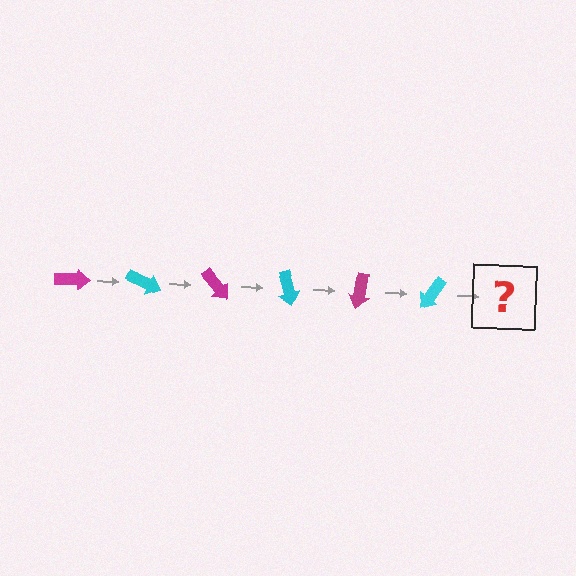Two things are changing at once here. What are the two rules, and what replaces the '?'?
The two rules are that it rotates 25 degrees each step and the color cycles through magenta and cyan. The '?' should be a magenta arrow, rotated 150 degrees from the start.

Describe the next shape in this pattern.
It should be a magenta arrow, rotated 150 degrees from the start.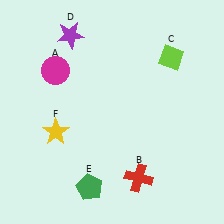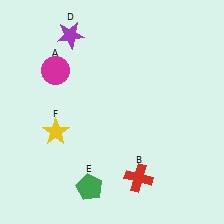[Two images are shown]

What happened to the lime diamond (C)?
The lime diamond (C) was removed in Image 2. It was in the top-right area of Image 1.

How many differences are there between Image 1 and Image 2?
There is 1 difference between the two images.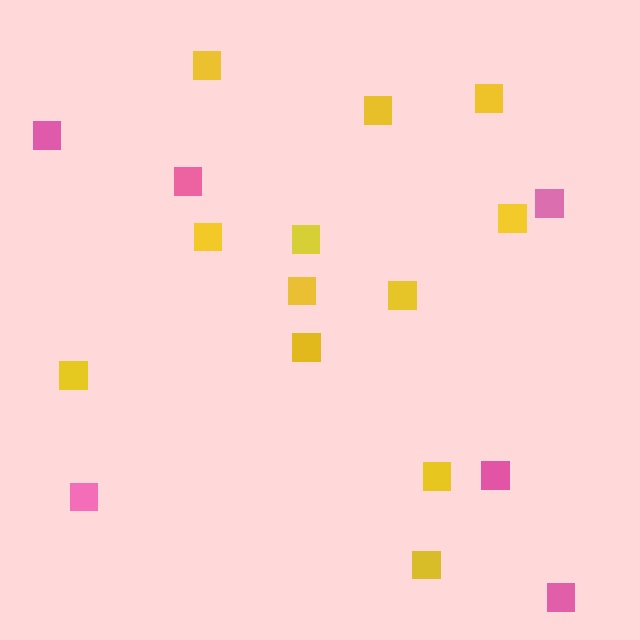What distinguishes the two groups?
There are 2 groups: one group of pink squares (6) and one group of yellow squares (12).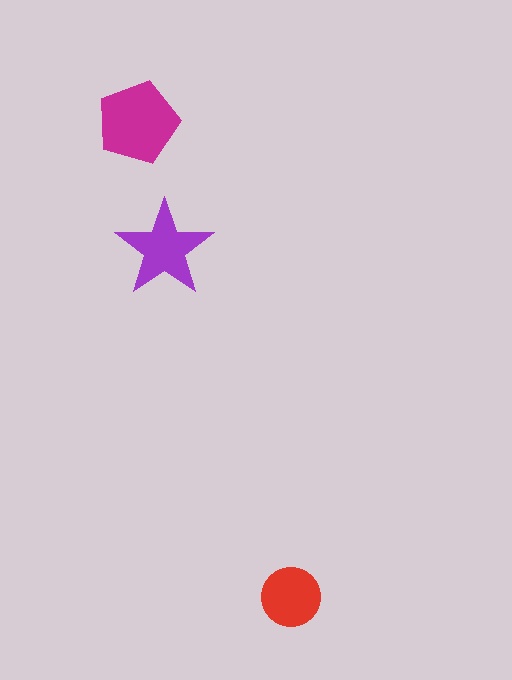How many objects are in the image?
There are 3 objects in the image.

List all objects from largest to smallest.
The magenta pentagon, the purple star, the red circle.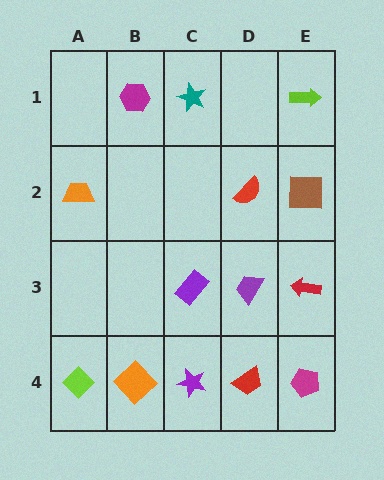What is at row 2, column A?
An orange trapezoid.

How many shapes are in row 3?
3 shapes.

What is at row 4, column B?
An orange diamond.